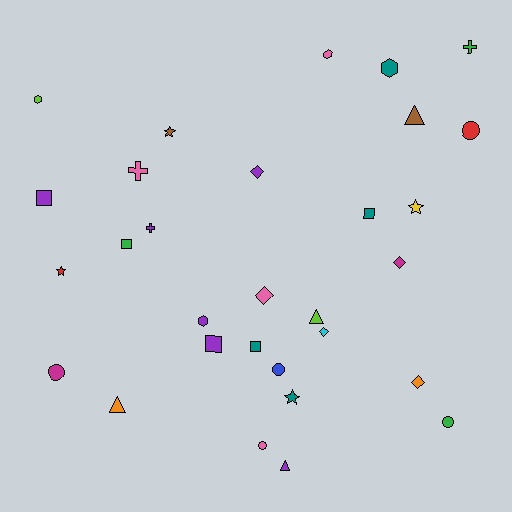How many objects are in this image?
There are 30 objects.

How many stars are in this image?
There are 4 stars.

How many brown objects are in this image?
There are 2 brown objects.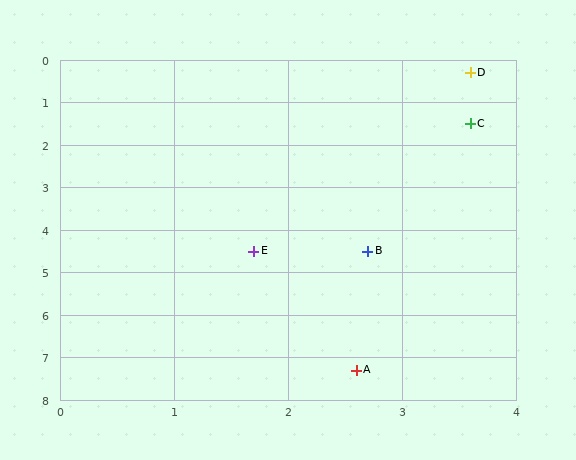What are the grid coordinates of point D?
Point D is at approximately (3.6, 0.3).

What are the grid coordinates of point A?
Point A is at approximately (2.6, 7.3).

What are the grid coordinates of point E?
Point E is at approximately (1.7, 4.5).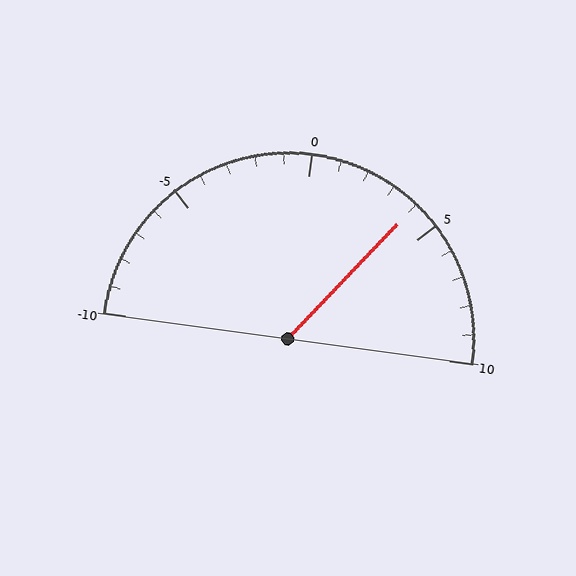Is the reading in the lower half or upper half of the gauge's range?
The reading is in the upper half of the range (-10 to 10).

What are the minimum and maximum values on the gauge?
The gauge ranges from -10 to 10.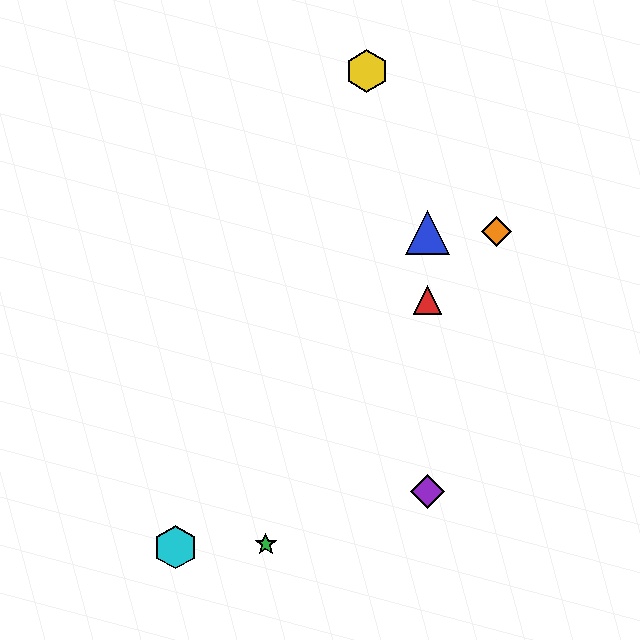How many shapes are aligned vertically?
3 shapes (the red triangle, the blue triangle, the purple diamond) are aligned vertically.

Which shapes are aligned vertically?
The red triangle, the blue triangle, the purple diamond are aligned vertically.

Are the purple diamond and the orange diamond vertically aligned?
No, the purple diamond is at x≈428 and the orange diamond is at x≈496.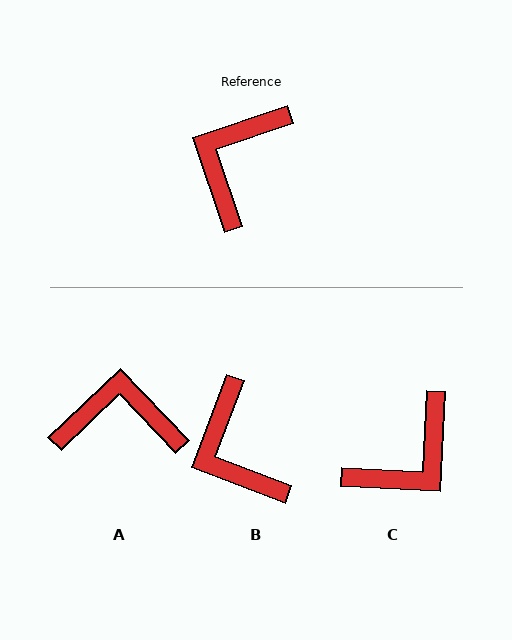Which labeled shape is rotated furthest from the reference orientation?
C, about 158 degrees away.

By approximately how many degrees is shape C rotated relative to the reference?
Approximately 158 degrees counter-clockwise.